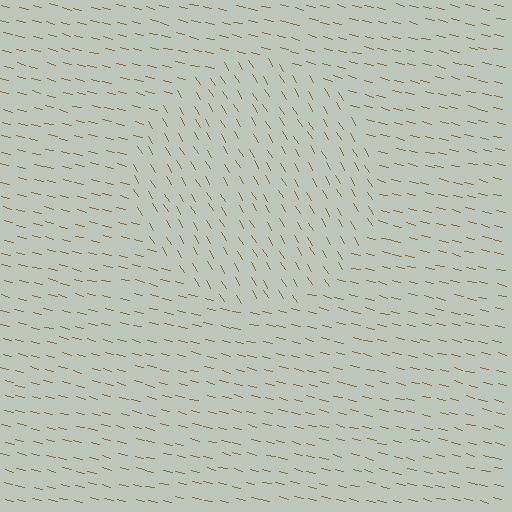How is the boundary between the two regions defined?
The boundary is defined purely by a change in line orientation (approximately 45 degrees difference). All lines are the same color and thickness.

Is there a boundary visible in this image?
Yes, there is a texture boundary formed by a change in line orientation.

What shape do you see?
I see a circle.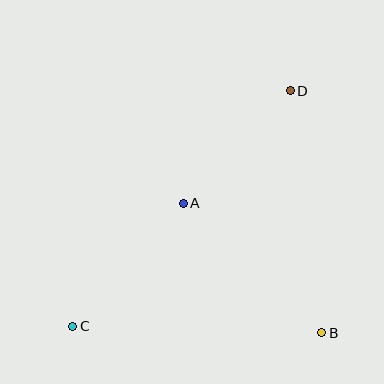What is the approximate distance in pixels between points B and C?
The distance between B and C is approximately 249 pixels.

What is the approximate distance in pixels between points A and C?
The distance between A and C is approximately 165 pixels.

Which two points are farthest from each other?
Points C and D are farthest from each other.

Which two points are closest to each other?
Points A and D are closest to each other.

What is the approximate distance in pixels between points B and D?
The distance between B and D is approximately 245 pixels.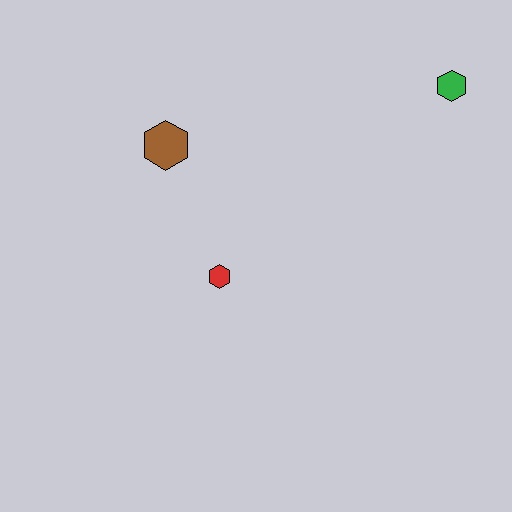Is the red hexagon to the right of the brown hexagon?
Yes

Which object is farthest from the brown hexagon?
The green hexagon is farthest from the brown hexagon.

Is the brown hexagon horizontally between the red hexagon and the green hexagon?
No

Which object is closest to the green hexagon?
The brown hexagon is closest to the green hexagon.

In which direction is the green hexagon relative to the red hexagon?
The green hexagon is to the right of the red hexagon.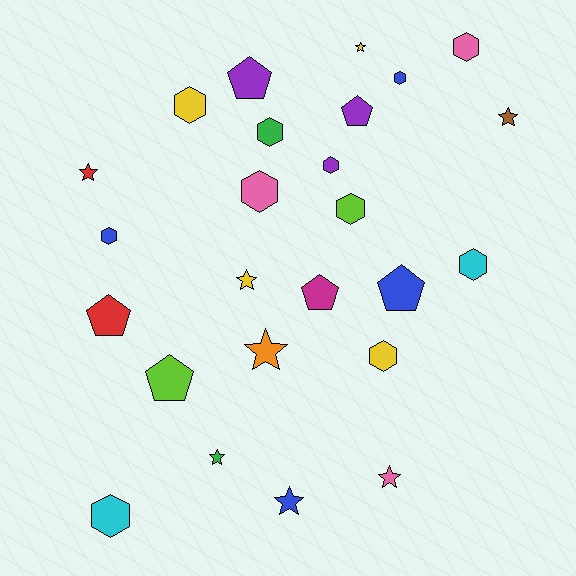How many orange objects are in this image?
There is 1 orange object.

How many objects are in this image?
There are 25 objects.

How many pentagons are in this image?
There are 6 pentagons.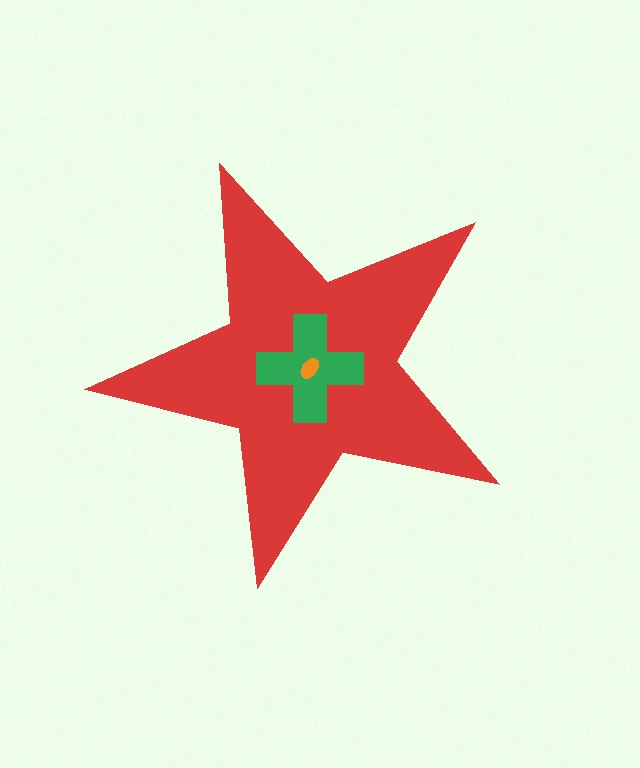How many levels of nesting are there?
3.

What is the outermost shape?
The red star.